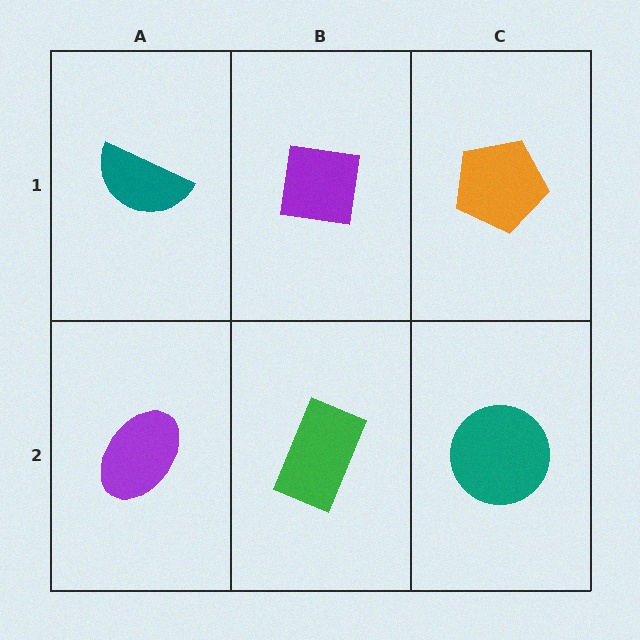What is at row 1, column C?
An orange pentagon.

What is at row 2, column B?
A green rectangle.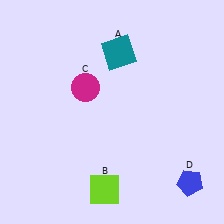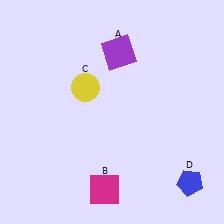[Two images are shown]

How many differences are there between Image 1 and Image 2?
There are 3 differences between the two images.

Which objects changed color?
A changed from teal to purple. B changed from lime to magenta. C changed from magenta to yellow.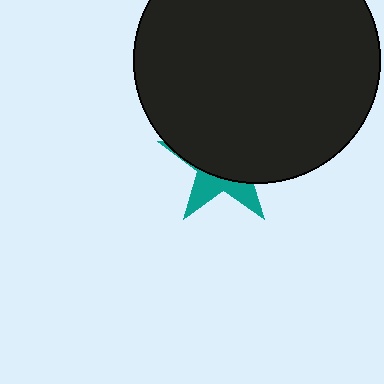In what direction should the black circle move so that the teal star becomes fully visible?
The black circle should move up. That is the shortest direction to clear the overlap and leave the teal star fully visible.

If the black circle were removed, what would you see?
You would see the complete teal star.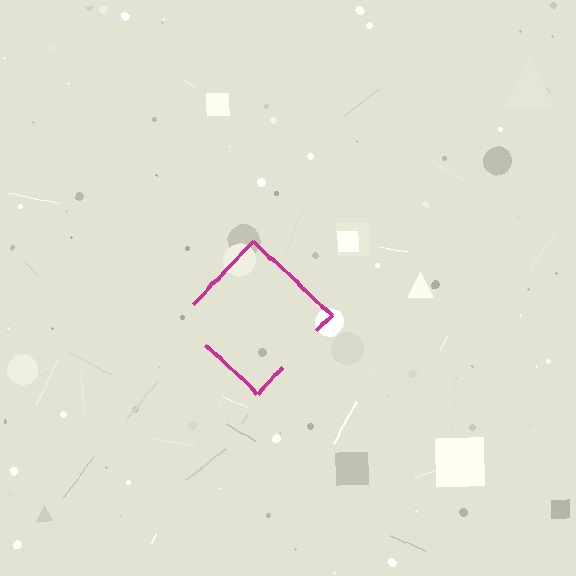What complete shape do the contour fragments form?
The contour fragments form a diamond.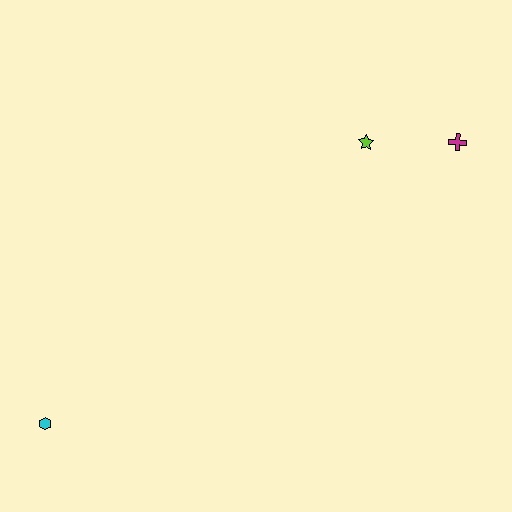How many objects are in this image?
There are 3 objects.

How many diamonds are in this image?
There are no diamonds.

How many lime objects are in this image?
There is 1 lime object.